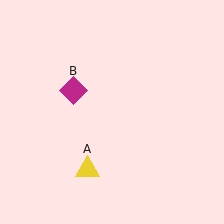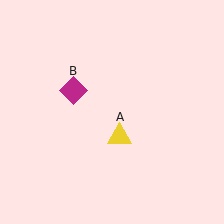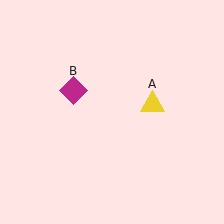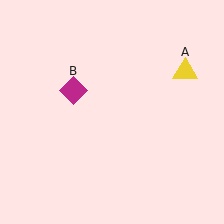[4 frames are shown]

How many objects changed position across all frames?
1 object changed position: yellow triangle (object A).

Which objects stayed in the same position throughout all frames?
Magenta diamond (object B) remained stationary.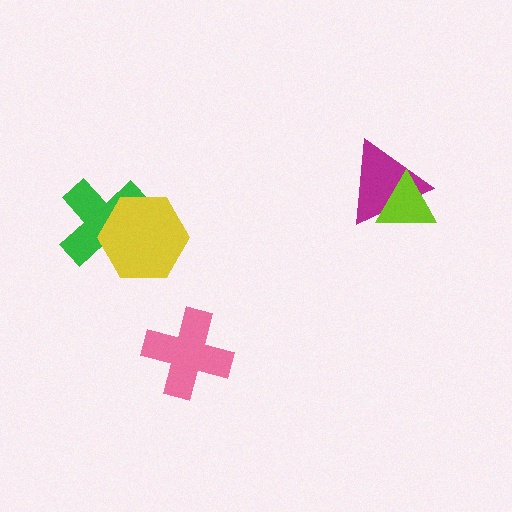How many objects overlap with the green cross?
1 object overlaps with the green cross.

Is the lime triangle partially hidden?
No, no other shape covers it.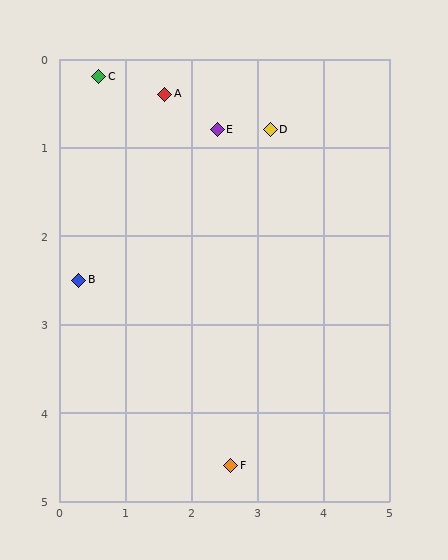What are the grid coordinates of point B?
Point B is at approximately (0.3, 2.5).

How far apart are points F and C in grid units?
Points F and C are about 4.8 grid units apart.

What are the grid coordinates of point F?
Point F is at approximately (2.6, 4.6).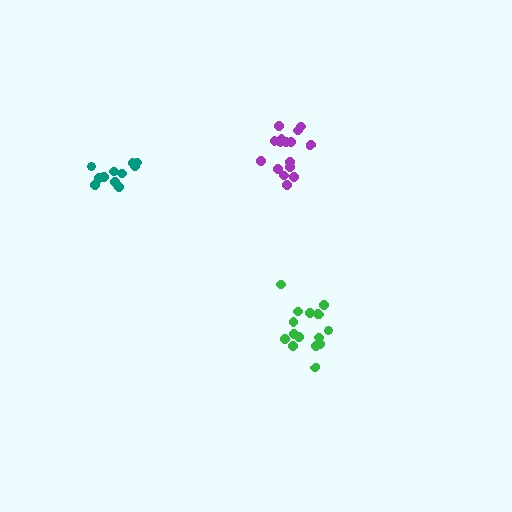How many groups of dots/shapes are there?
There are 3 groups.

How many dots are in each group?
Group 1: 16 dots, Group 2: 11 dots, Group 3: 16 dots (43 total).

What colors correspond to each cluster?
The clusters are colored: green, teal, purple.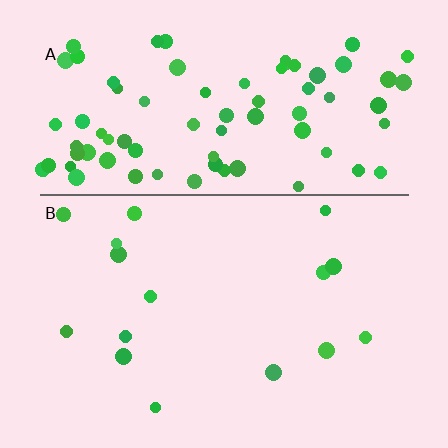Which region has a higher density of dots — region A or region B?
A (the top).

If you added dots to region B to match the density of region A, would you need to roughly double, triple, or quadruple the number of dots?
Approximately quadruple.